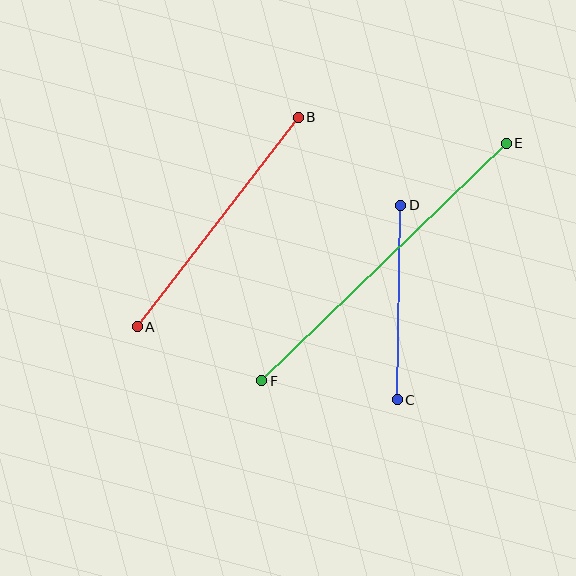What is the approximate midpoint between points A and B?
The midpoint is at approximately (218, 222) pixels.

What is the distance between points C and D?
The distance is approximately 194 pixels.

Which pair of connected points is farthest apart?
Points E and F are farthest apart.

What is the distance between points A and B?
The distance is approximately 264 pixels.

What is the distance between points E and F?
The distance is approximately 341 pixels.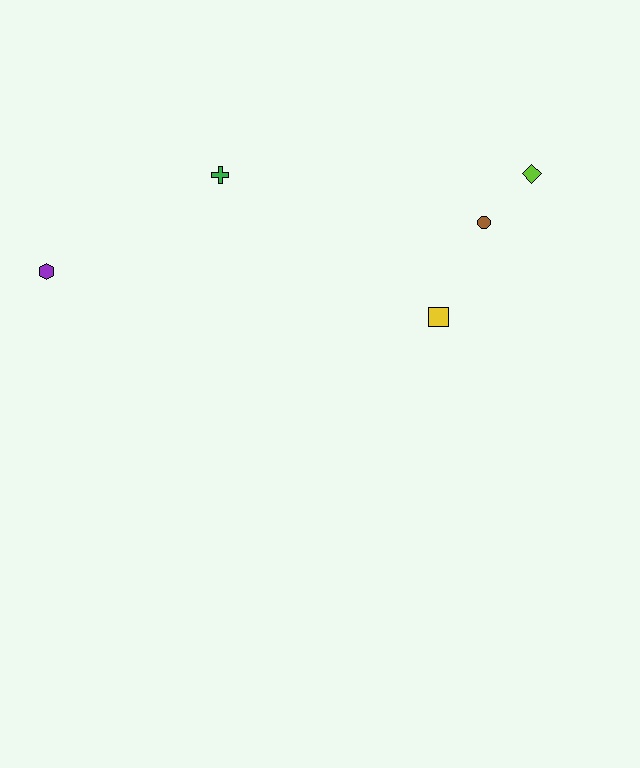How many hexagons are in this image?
There is 1 hexagon.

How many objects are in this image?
There are 5 objects.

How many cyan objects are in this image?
There are no cyan objects.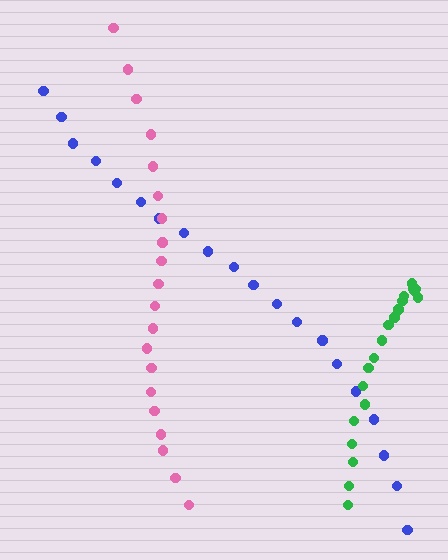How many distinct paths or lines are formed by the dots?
There are 3 distinct paths.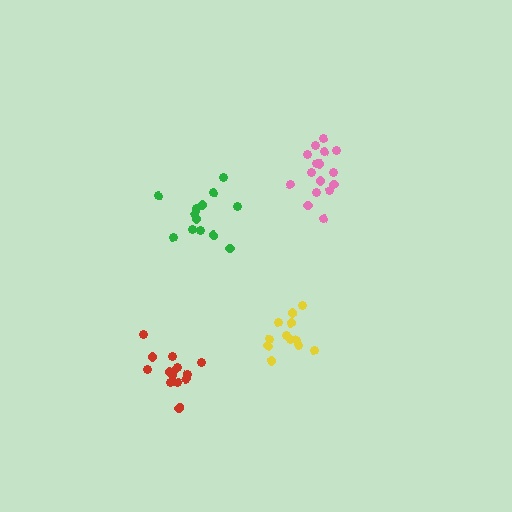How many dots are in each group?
Group 1: 13 dots, Group 2: 14 dots, Group 3: 12 dots, Group 4: 16 dots (55 total).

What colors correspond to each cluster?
The clusters are colored: green, red, yellow, pink.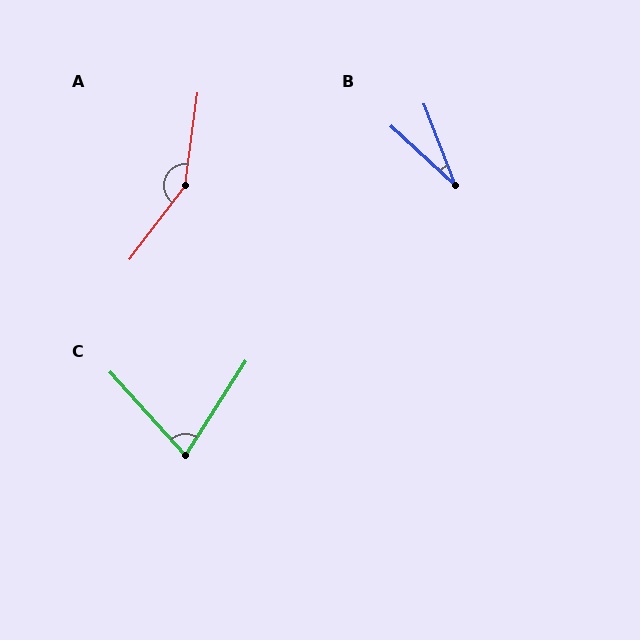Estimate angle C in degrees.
Approximately 75 degrees.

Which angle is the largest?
A, at approximately 150 degrees.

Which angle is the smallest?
B, at approximately 27 degrees.